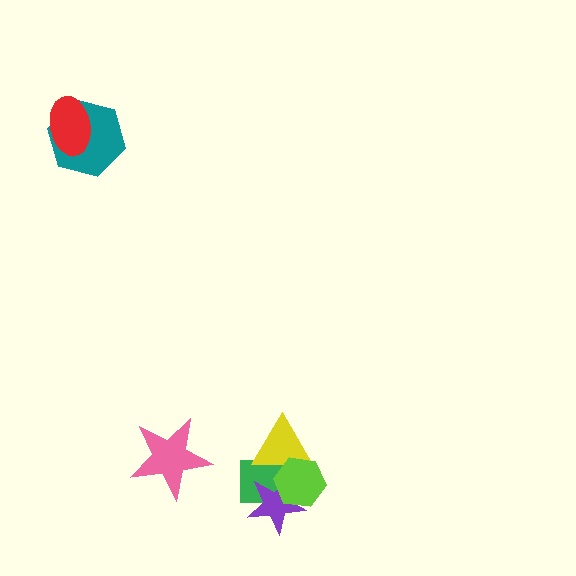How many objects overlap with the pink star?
0 objects overlap with the pink star.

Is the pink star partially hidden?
No, no other shape covers it.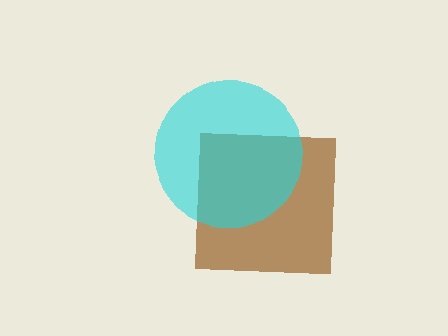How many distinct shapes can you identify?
There are 2 distinct shapes: a brown square, a cyan circle.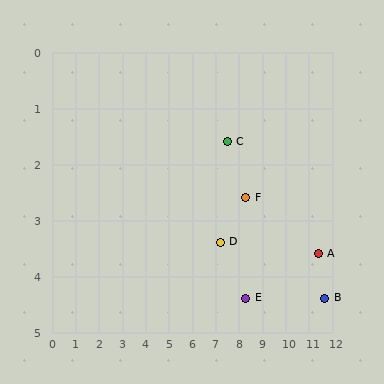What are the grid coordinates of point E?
Point E is at approximately (8.3, 4.4).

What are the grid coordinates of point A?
Point A is at approximately (11.4, 3.6).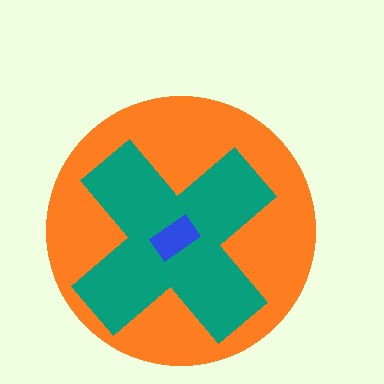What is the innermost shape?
The blue rectangle.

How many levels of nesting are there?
3.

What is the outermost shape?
The orange circle.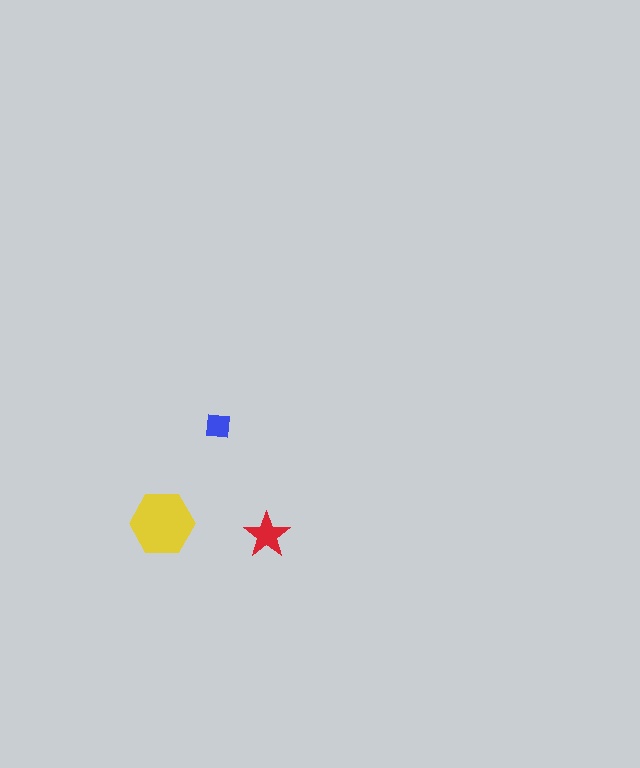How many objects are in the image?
There are 3 objects in the image.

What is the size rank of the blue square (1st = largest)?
3rd.